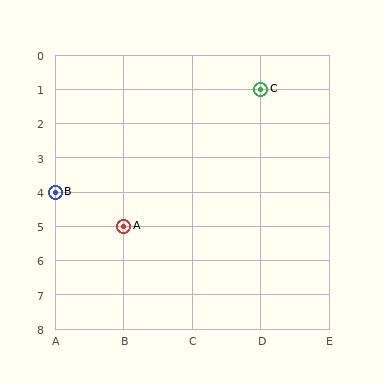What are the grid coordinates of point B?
Point B is at grid coordinates (A, 4).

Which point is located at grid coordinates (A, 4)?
Point B is at (A, 4).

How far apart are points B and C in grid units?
Points B and C are 3 columns and 3 rows apart (about 4.2 grid units diagonally).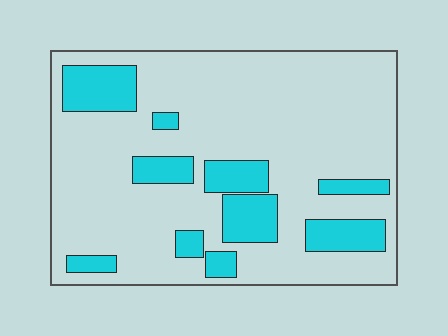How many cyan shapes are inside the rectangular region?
10.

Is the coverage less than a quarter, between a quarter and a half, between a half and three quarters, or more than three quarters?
Less than a quarter.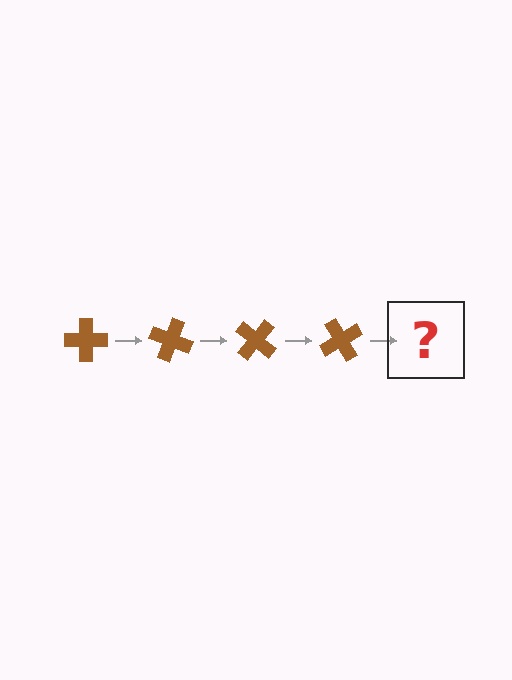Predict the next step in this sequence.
The next step is a brown cross rotated 80 degrees.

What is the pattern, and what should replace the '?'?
The pattern is that the cross rotates 20 degrees each step. The '?' should be a brown cross rotated 80 degrees.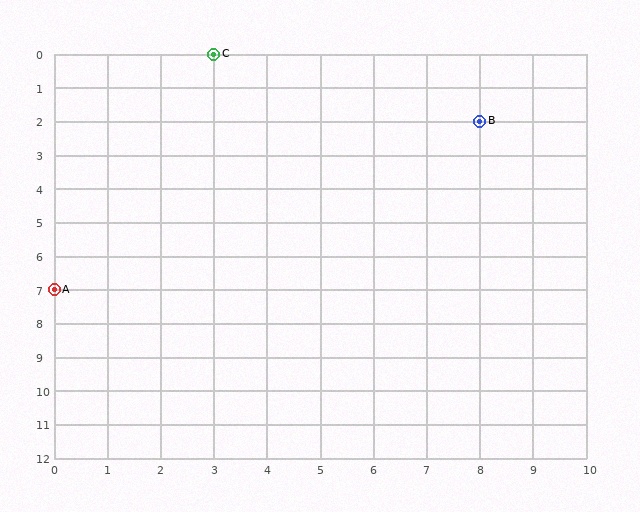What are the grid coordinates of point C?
Point C is at grid coordinates (3, 0).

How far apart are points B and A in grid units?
Points B and A are 8 columns and 5 rows apart (about 9.4 grid units diagonally).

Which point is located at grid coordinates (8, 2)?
Point B is at (8, 2).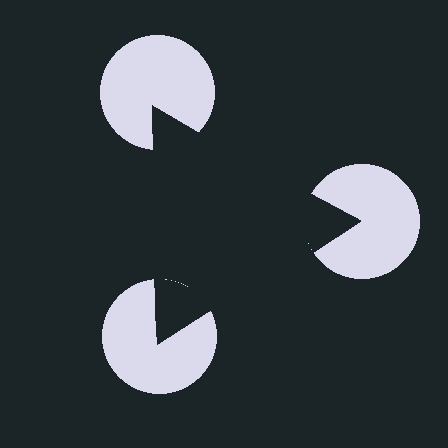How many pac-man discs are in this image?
There are 3 — one at each vertex of the illusory triangle.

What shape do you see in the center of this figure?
An illusory triangle — its edges are inferred from the aligned wedge cuts in the pac-man discs, not physically drawn.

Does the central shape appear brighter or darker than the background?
It typically appears slightly darker than the background, even though no actual brightness change is drawn.